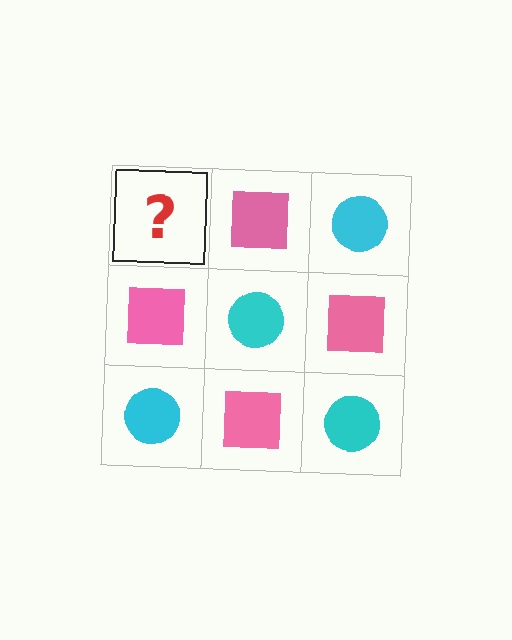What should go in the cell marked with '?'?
The missing cell should contain a cyan circle.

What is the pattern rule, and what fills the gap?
The rule is that it alternates cyan circle and pink square in a checkerboard pattern. The gap should be filled with a cyan circle.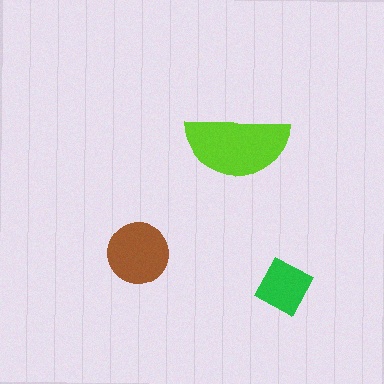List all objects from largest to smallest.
The lime semicircle, the brown circle, the green diamond.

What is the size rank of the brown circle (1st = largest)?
2nd.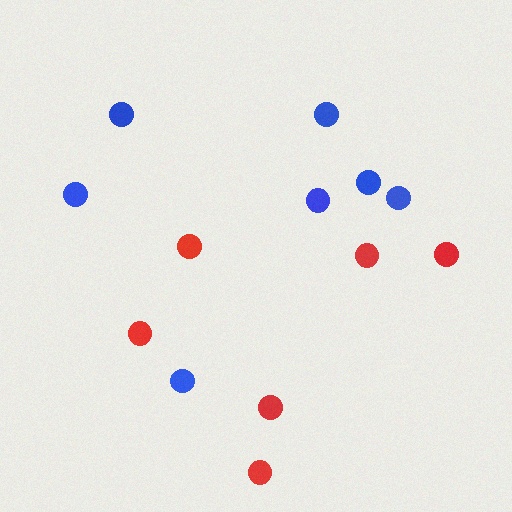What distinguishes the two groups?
There are 2 groups: one group of red circles (6) and one group of blue circles (7).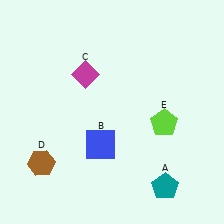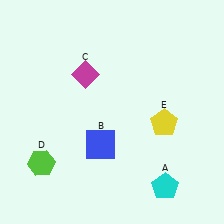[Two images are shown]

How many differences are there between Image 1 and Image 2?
There are 3 differences between the two images.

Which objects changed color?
A changed from teal to cyan. D changed from brown to lime. E changed from lime to yellow.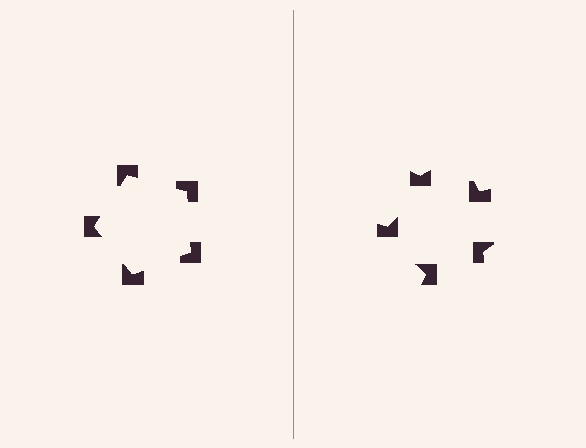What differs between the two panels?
The notched squares are positioned identically on both sides; only the wedge orientations differ. On the left they align to a pentagon; on the right they are misaligned.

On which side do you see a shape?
An illusory pentagon appears on the left side. On the right side the wedge cuts are rotated, so no coherent shape forms.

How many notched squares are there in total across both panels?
10 — 5 on each side.